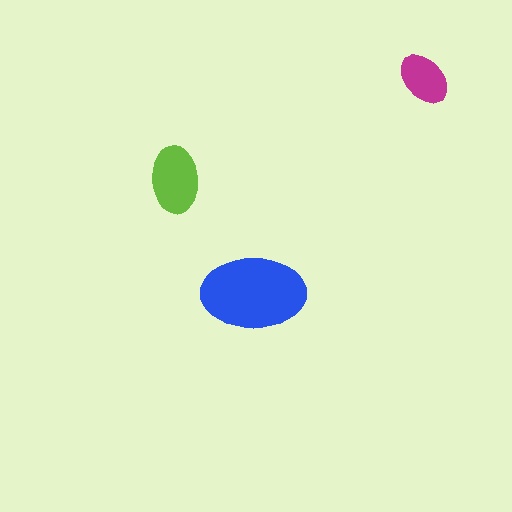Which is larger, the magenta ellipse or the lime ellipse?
The lime one.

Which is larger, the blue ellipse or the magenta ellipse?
The blue one.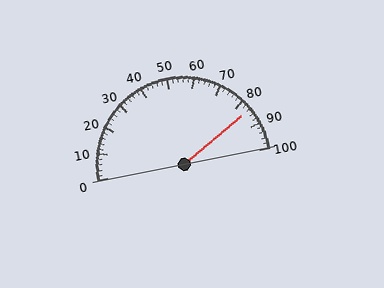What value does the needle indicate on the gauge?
The needle indicates approximately 84.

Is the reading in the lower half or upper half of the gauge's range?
The reading is in the upper half of the range (0 to 100).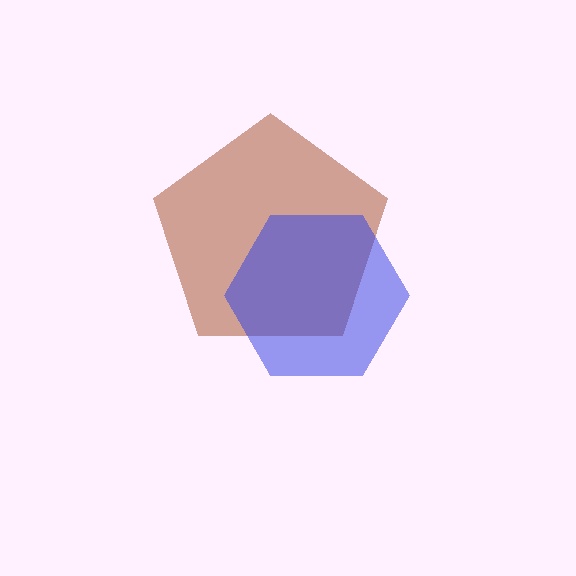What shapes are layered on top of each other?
The layered shapes are: a brown pentagon, a blue hexagon.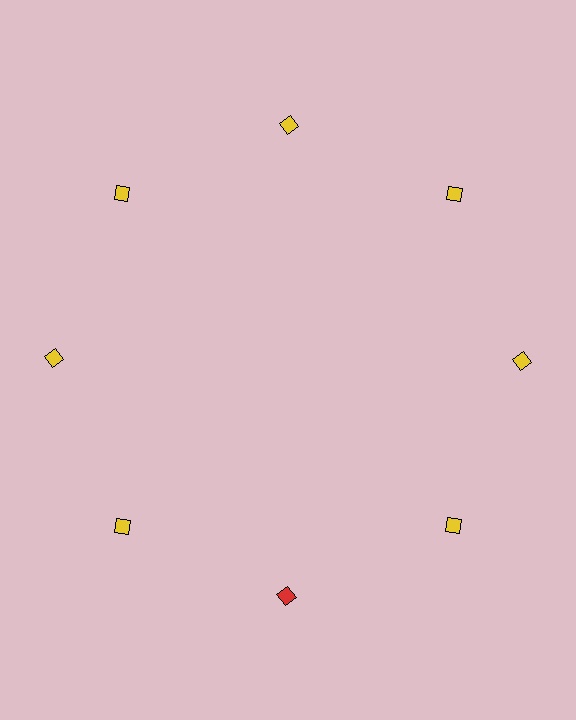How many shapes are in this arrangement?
There are 8 shapes arranged in a ring pattern.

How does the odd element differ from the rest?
It has a different color: red instead of yellow.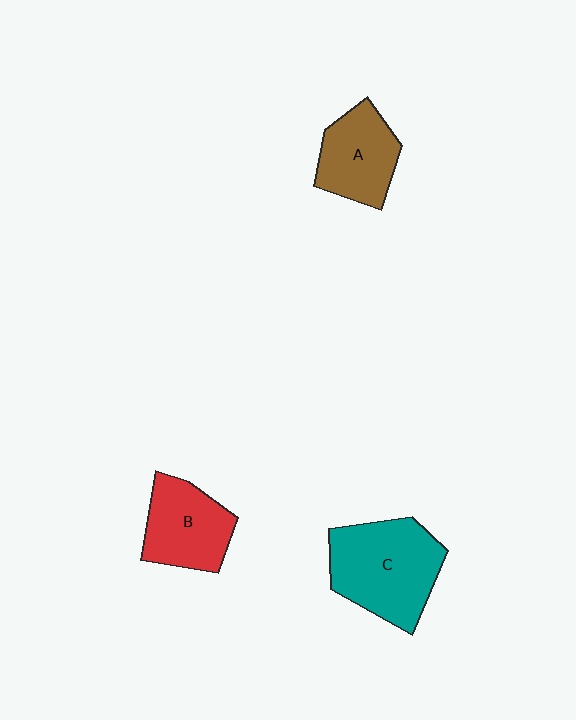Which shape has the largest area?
Shape C (teal).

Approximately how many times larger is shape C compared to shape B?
Approximately 1.4 times.